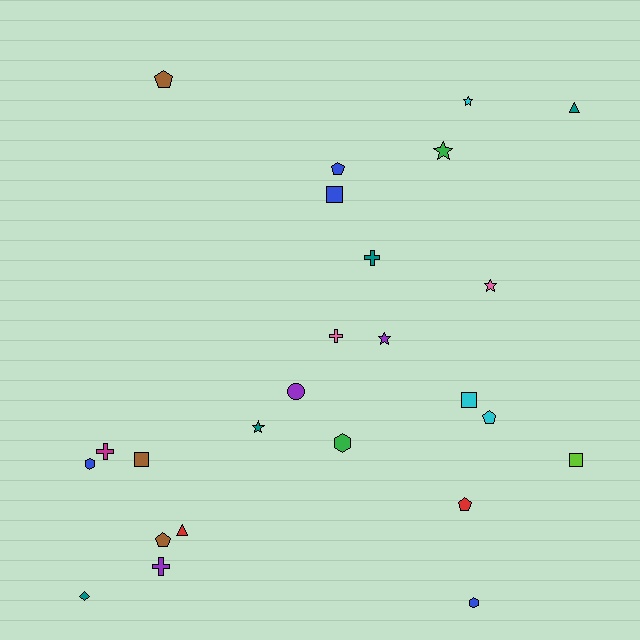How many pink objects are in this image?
There are 2 pink objects.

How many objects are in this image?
There are 25 objects.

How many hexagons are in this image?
There are 3 hexagons.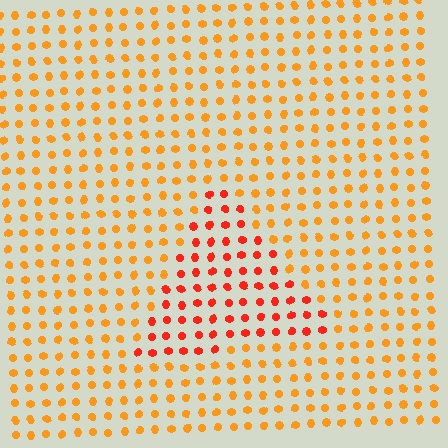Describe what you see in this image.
The image is filled with small orange elements in a uniform arrangement. A triangle-shaped region is visible where the elements are tinted to a slightly different hue, forming a subtle color boundary.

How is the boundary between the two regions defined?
The boundary is defined purely by a slight shift in hue (about 31 degrees). Spacing, size, and orientation are identical on both sides.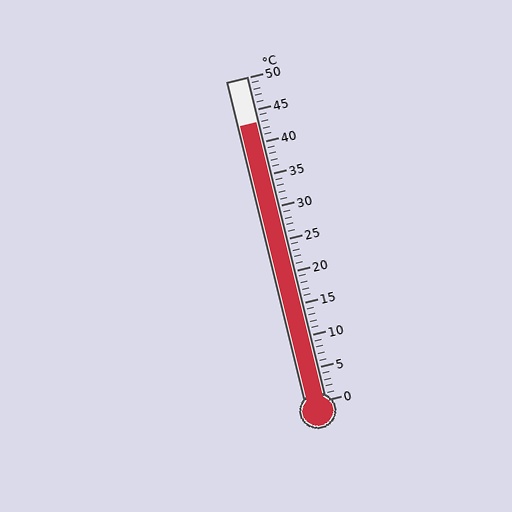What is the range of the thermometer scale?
The thermometer scale ranges from 0°C to 50°C.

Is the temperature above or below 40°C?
The temperature is above 40°C.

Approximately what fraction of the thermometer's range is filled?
The thermometer is filled to approximately 85% of its range.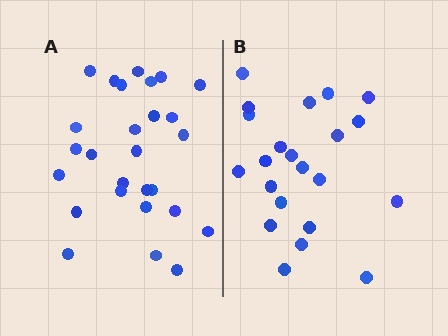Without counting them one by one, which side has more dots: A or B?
Region A (the left region) has more dots.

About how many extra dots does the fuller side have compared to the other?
Region A has about 5 more dots than region B.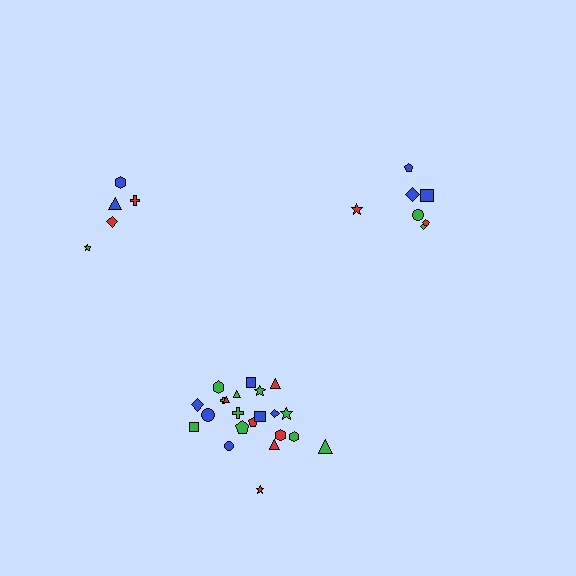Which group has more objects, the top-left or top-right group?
The top-right group.